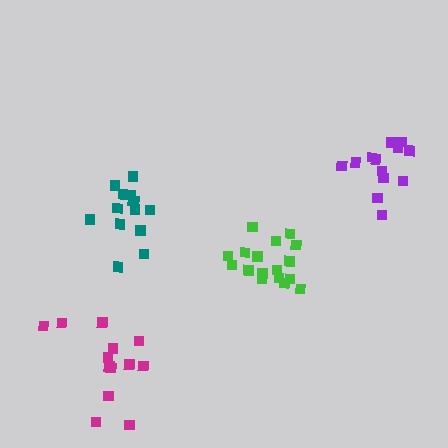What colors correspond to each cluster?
The clusters are colored: teal, purple, magenta, green.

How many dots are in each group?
Group 1: 16 dots, Group 2: 13 dots, Group 3: 13 dots, Group 4: 17 dots (59 total).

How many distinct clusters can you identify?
There are 4 distinct clusters.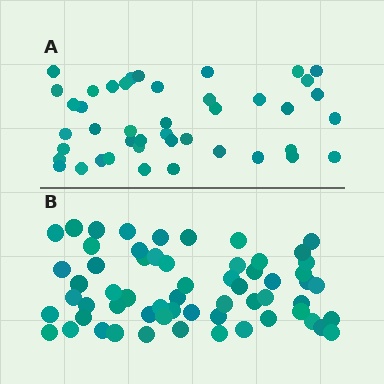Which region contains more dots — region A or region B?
Region B (the bottom region) has more dots.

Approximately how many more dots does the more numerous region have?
Region B has approximately 15 more dots than region A.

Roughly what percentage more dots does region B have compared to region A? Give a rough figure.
About 40% more.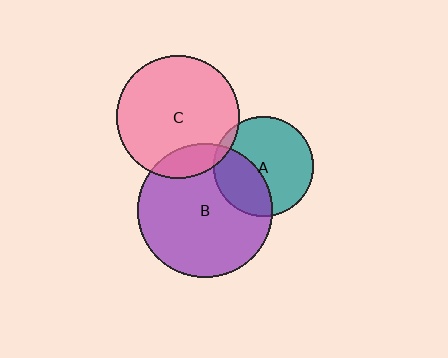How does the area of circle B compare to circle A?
Approximately 1.8 times.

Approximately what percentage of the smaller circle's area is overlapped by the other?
Approximately 15%.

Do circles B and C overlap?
Yes.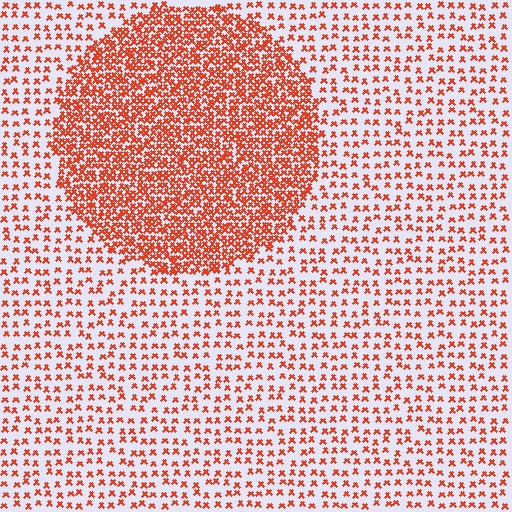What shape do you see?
I see a circle.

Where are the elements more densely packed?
The elements are more densely packed inside the circle boundary.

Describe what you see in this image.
The image contains small red elements arranged at two different densities. A circle-shaped region is visible where the elements are more densely packed than the surrounding area.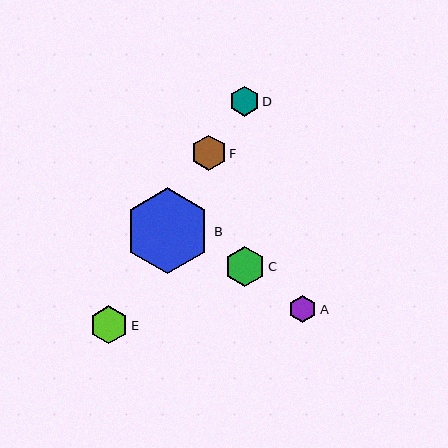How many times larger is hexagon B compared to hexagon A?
Hexagon B is approximately 3.1 times the size of hexagon A.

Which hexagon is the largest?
Hexagon B is the largest with a size of approximately 86 pixels.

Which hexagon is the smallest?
Hexagon A is the smallest with a size of approximately 28 pixels.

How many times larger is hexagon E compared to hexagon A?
Hexagon E is approximately 1.4 times the size of hexagon A.